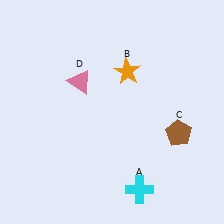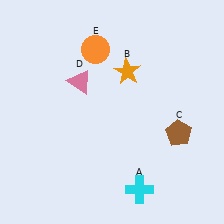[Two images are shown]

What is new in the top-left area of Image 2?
An orange circle (E) was added in the top-left area of Image 2.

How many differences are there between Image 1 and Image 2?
There is 1 difference between the two images.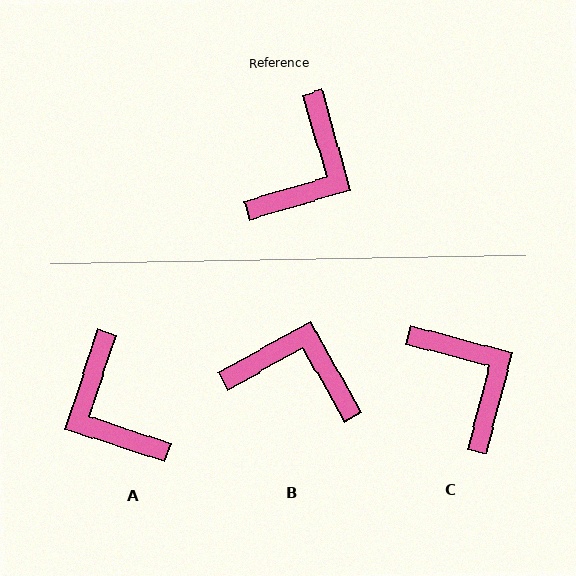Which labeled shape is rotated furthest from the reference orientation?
A, about 124 degrees away.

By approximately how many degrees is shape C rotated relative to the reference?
Approximately 59 degrees counter-clockwise.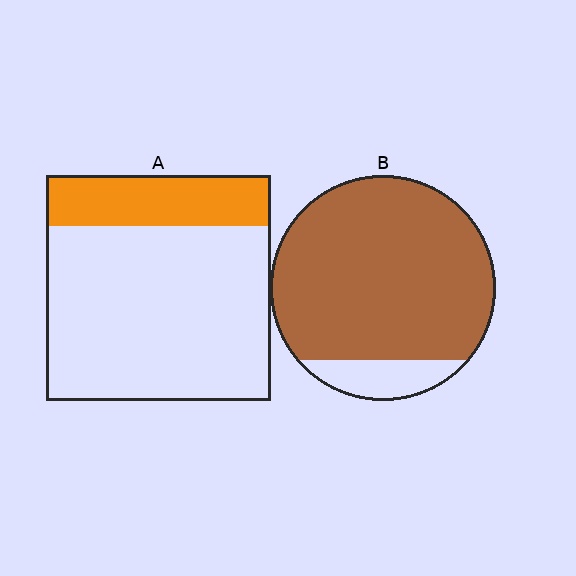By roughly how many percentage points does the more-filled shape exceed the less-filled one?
By roughly 65 percentage points (B over A).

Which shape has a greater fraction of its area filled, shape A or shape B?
Shape B.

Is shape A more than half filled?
No.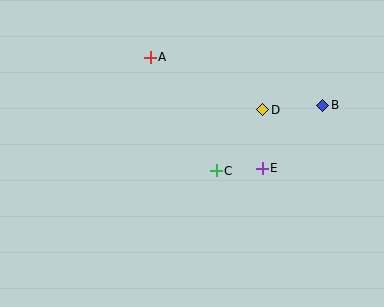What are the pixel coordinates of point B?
Point B is at (323, 105).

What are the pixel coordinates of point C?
Point C is at (216, 171).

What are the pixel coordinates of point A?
Point A is at (150, 57).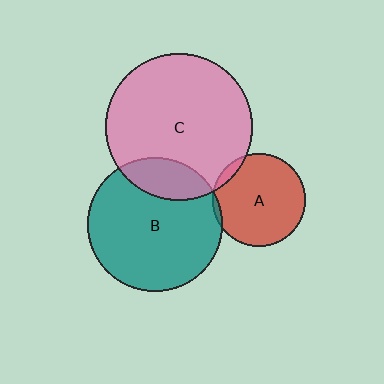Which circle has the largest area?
Circle C (pink).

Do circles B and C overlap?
Yes.